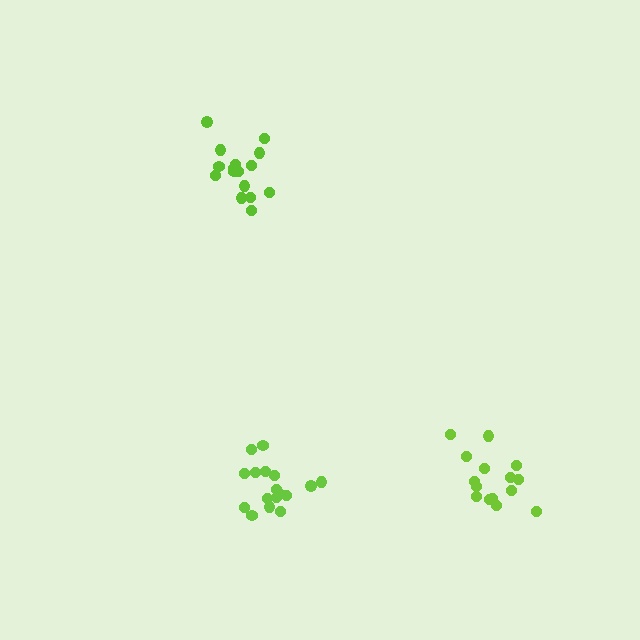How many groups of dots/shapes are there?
There are 3 groups.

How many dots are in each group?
Group 1: 17 dots, Group 2: 16 dots, Group 3: 15 dots (48 total).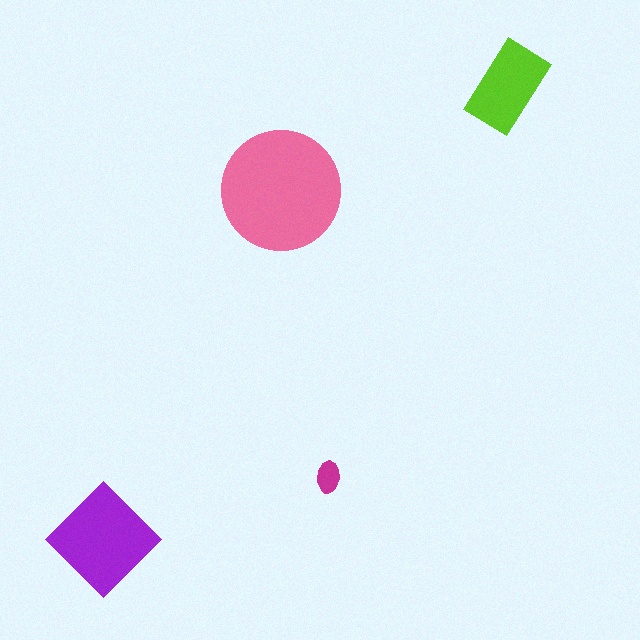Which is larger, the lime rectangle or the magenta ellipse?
The lime rectangle.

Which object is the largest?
The pink circle.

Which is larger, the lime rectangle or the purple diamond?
The purple diamond.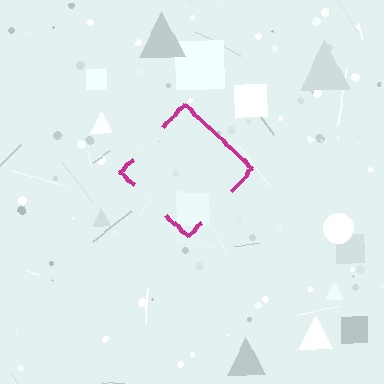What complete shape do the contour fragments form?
The contour fragments form a diamond.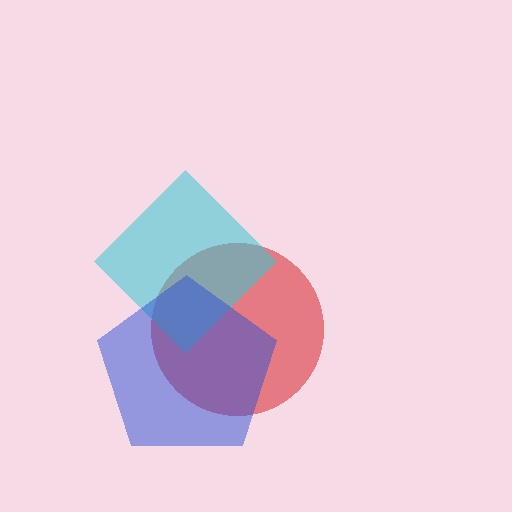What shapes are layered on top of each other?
The layered shapes are: a red circle, a cyan diamond, a blue pentagon.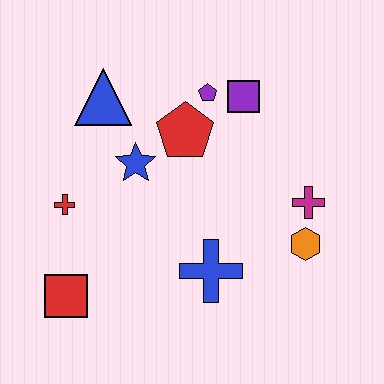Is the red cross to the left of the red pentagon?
Yes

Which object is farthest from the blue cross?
The blue triangle is farthest from the blue cross.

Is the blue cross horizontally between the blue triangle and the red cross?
No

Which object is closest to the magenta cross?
The orange hexagon is closest to the magenta cross.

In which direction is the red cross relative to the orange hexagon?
The red cross is to the left of the orange hexagon.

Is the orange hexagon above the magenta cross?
No